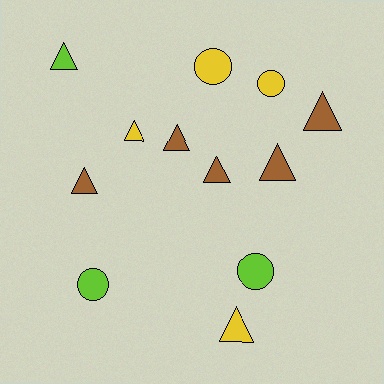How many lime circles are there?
There are 2 lime circles.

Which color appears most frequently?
Brown, with 5 objects.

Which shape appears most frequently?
Triangle, with 8 objects.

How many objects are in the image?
There are 12 objects.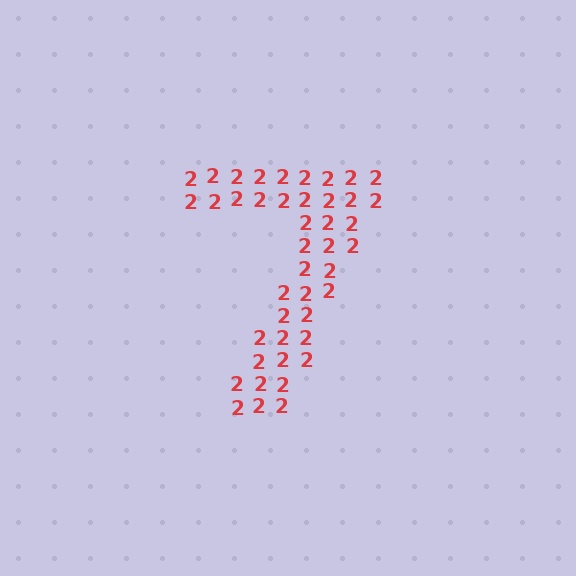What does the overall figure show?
The overall figure shows the digit 7.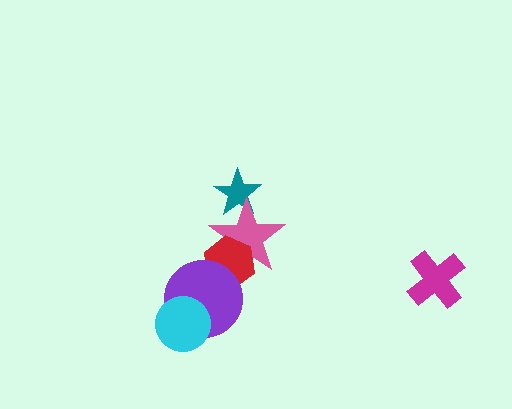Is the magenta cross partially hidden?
No, no other shape covers it.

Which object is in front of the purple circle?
The cyan circle is in front of the purple circle.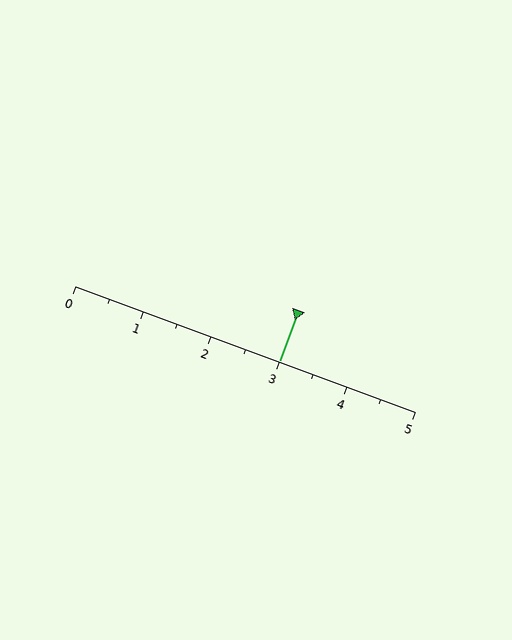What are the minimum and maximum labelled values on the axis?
The axis runs from 0 to 5.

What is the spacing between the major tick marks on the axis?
The major ticks are spaced 1 apart.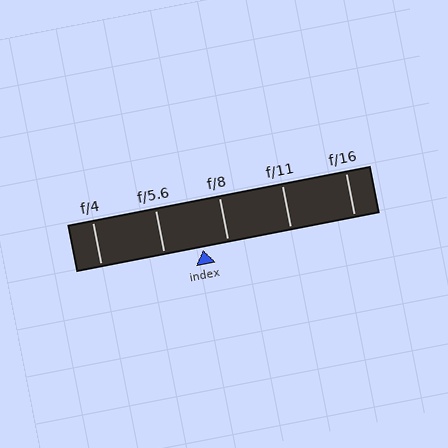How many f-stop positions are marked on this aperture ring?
There are 5 f-stop positions marked.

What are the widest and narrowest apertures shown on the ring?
The widest aperture shown is f/4 and the narrowest is f/16.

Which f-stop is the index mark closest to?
The index mark is closest to f/8.